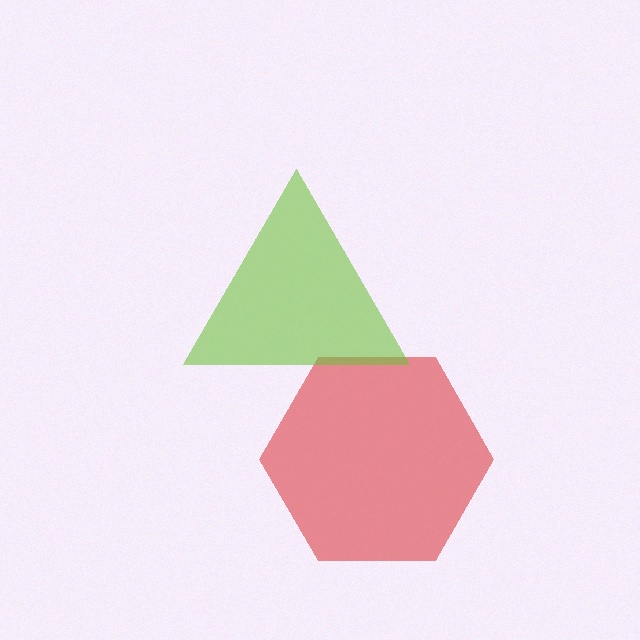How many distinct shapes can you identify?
There are 2 distinct shapes: a red hexagon, a lime triangle.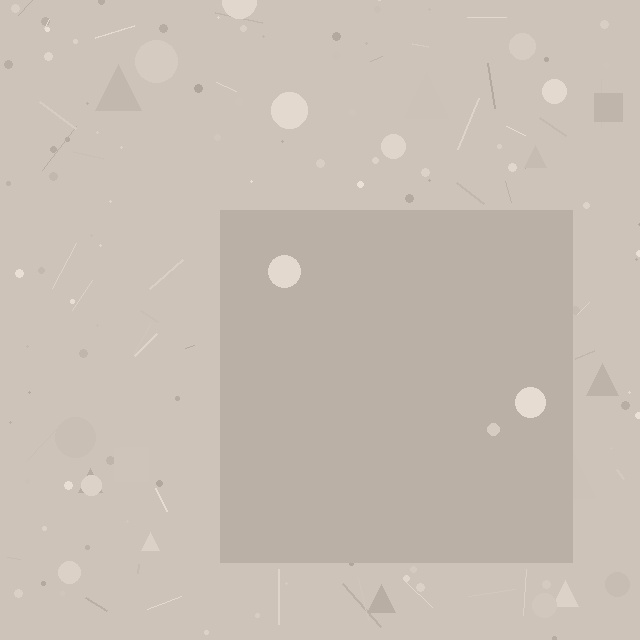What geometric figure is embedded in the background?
A square is embedded in the background.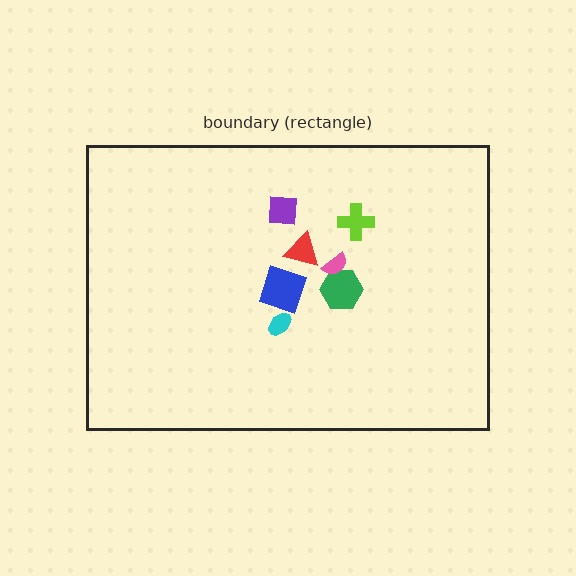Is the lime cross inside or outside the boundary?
Inside.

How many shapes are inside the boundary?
7 inside, 0 outside.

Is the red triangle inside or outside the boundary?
Inside.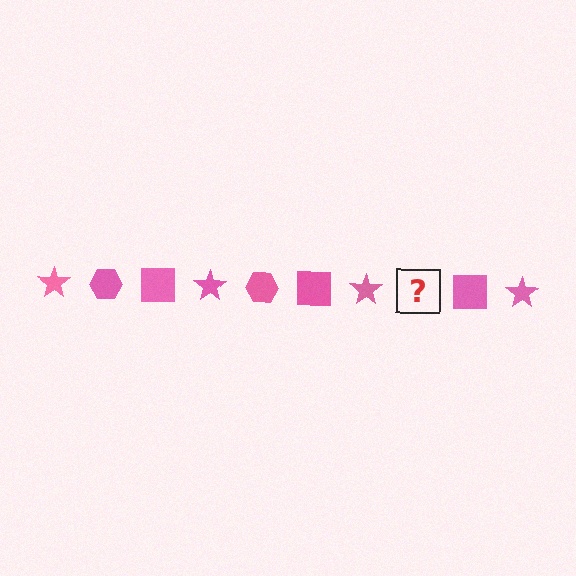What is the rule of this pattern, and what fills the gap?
The rule is that the pattern cycles through star, hexagon, square shapes in pink. The gap should be filled with a pink hexagon.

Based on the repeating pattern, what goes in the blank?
The blank should be a pink hexagon.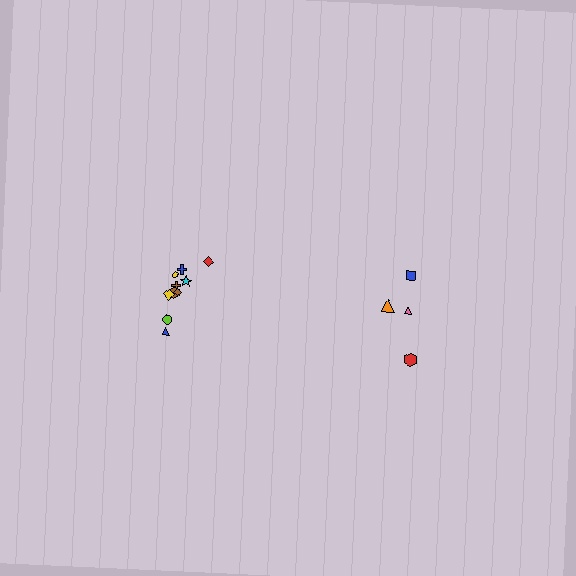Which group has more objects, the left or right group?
The left group.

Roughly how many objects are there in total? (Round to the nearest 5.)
Roughly 15 objects in total.